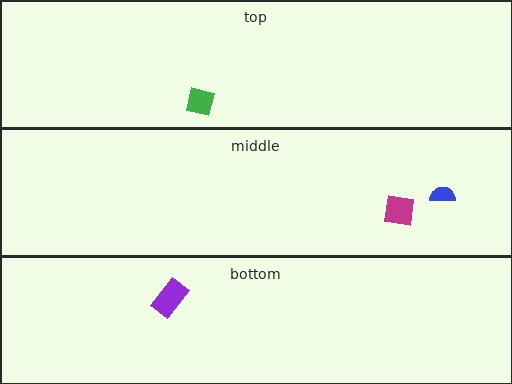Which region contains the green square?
The top region.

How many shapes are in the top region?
1.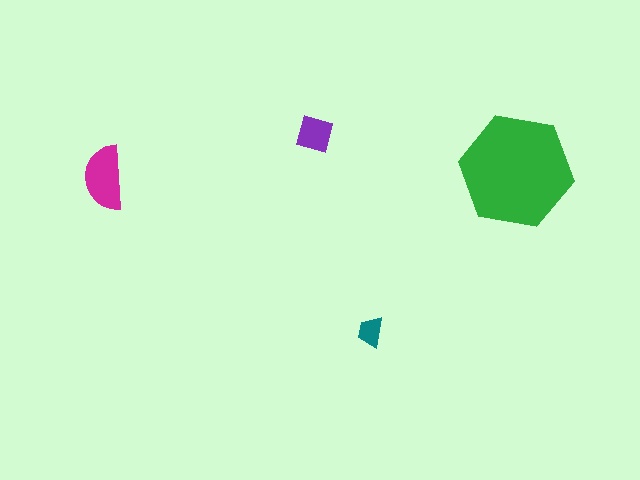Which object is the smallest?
The teal trapezoid.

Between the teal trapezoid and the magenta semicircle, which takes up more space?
The magenta semicircle.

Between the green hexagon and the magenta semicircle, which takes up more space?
The green hexagon.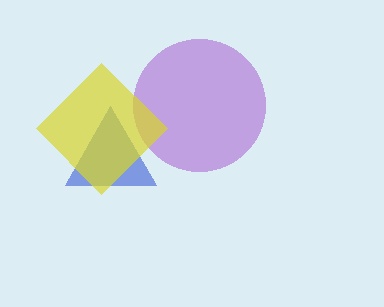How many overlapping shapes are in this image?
There are 3 overlapping shapes in the image.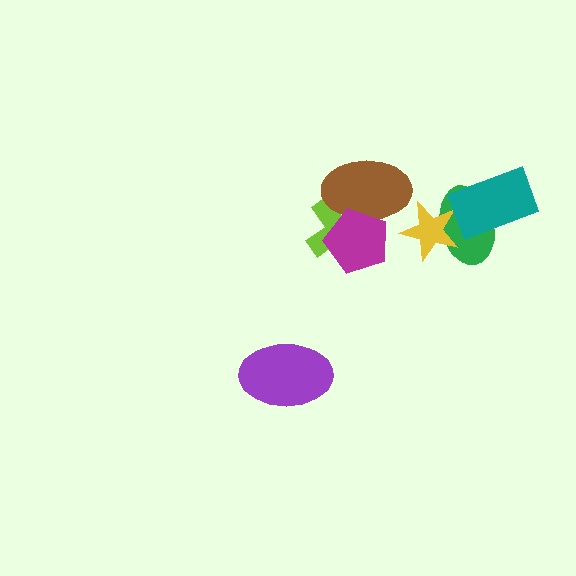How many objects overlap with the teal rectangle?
1 object overlaps with the teal rectangle.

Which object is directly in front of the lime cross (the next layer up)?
The brown ellipse is directly in front of the lime cross.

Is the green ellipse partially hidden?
Yes, it is partially covered by another shape.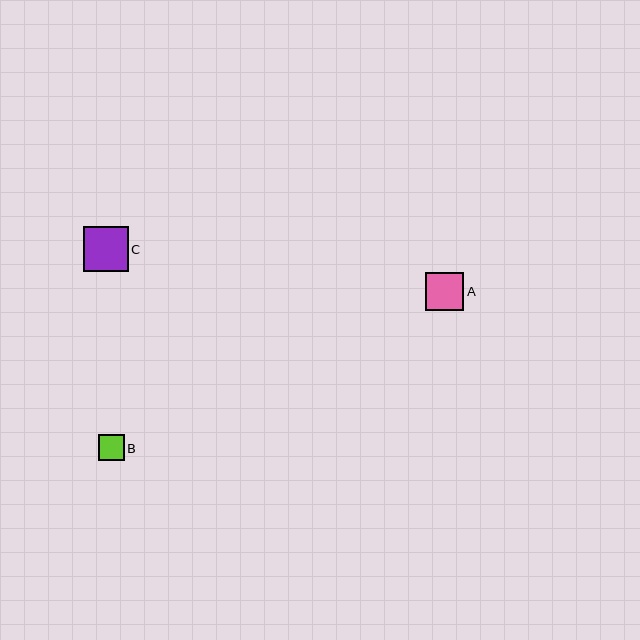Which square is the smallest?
Square B is the smallest with a size of approximately 26 pixels.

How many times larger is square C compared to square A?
Square C is approximately 1.2 times the size of square A.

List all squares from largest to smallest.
From largest to smallest: C, A, B.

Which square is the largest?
Square C is the largest with a size of approximately 44 pixels.